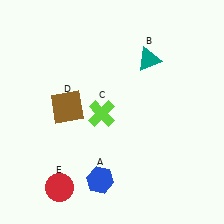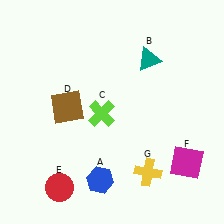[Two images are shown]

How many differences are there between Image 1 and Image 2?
There are 2 differences between the two images.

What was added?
A magenta square (F), a yellow cross (G) were added in Image 2.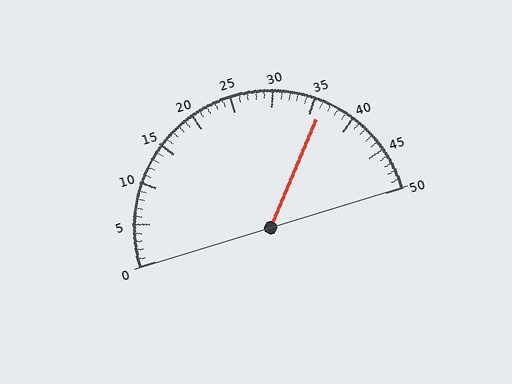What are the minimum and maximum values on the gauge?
The gauge ranges from 0 to 50.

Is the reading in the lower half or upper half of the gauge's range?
The reading is in the upper half of the range (0 to 50).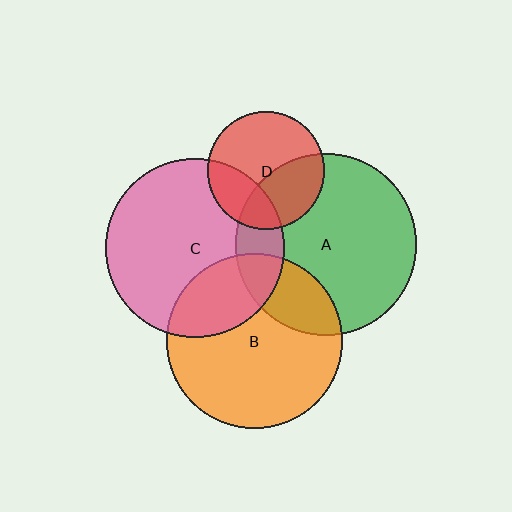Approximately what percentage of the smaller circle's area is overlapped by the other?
Approximately 25%.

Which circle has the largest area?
Circle A (green).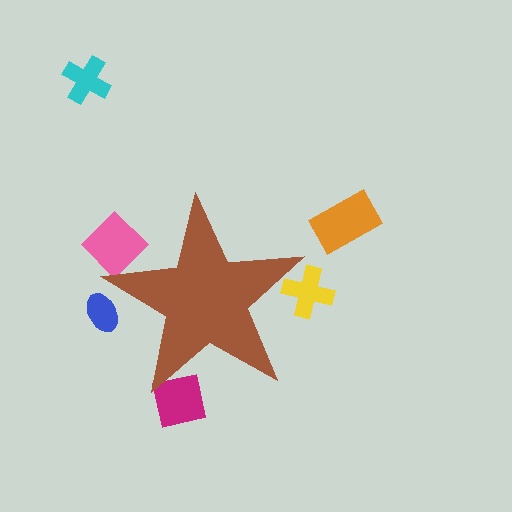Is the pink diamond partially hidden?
Yes, the pink diamond is partially hidden behind the brown star.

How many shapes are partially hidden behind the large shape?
4 shapes are partially hidden.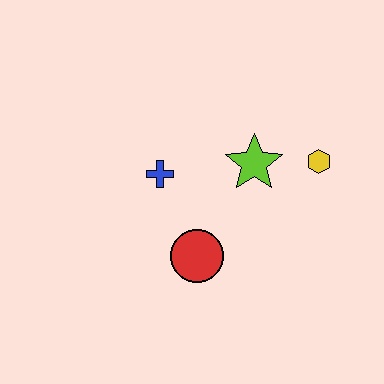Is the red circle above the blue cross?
No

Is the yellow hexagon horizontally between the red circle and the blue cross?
No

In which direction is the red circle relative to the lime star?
The red circle is below the lime star.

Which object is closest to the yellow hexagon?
The lime star is closest to the yellow hexagon.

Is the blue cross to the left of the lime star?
Yes